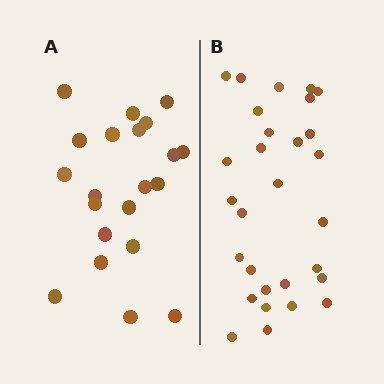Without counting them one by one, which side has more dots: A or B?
Region B (the right region) has more dots.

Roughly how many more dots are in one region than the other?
Region B has roughly 8 or so more dots than region A.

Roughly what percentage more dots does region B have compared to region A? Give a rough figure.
About 40% more.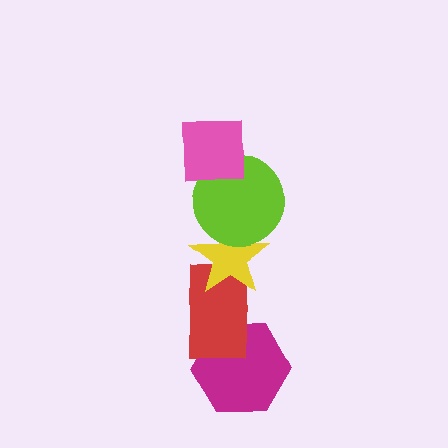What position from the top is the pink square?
The pink square is 1st from the top.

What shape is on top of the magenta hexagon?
The red rectangle is on top of the magenta hexagon.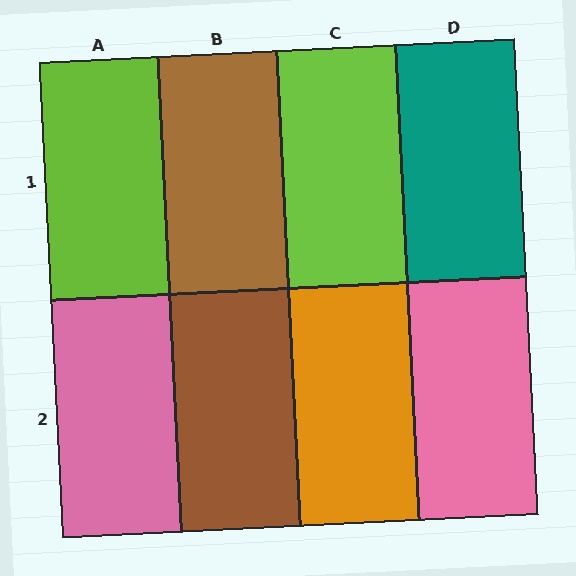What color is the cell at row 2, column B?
Brown.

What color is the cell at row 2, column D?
Pink.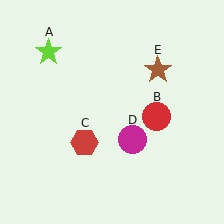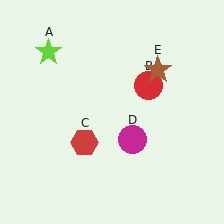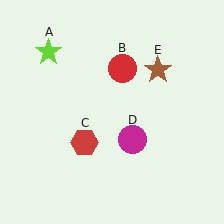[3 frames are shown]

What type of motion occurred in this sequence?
The red circle (object B) rotated counterclockwise around the center of the scene.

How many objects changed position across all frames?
1 object changed position: red circle (object B).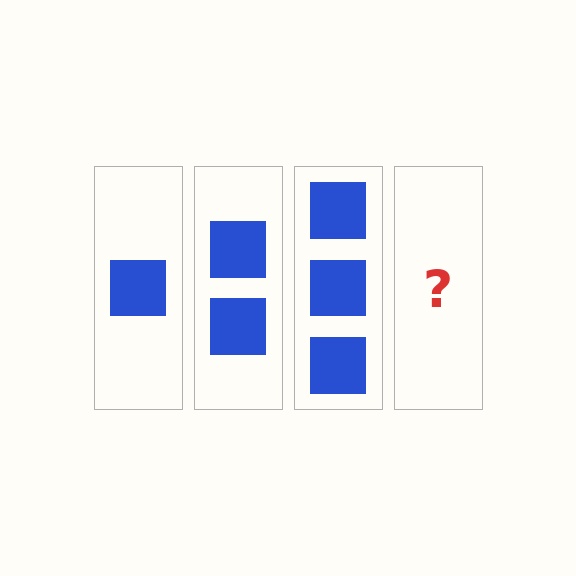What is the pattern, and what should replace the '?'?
The pattern is that each step adds one more square. The '?' should be 4 squares.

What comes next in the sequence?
The next element should be 4 squares.